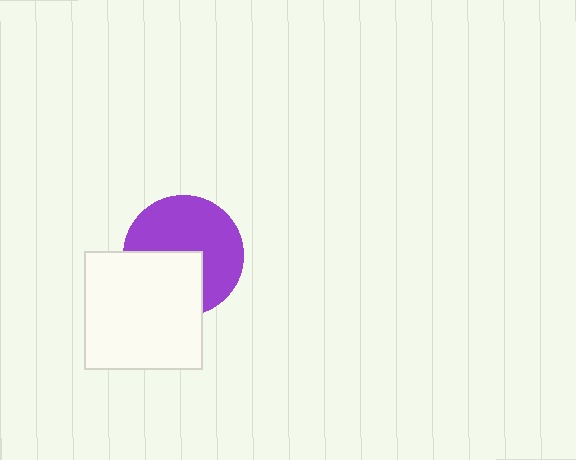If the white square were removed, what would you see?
You would see the complete purple circle.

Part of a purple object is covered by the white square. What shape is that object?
It is a circle.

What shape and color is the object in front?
The object in front is a white square.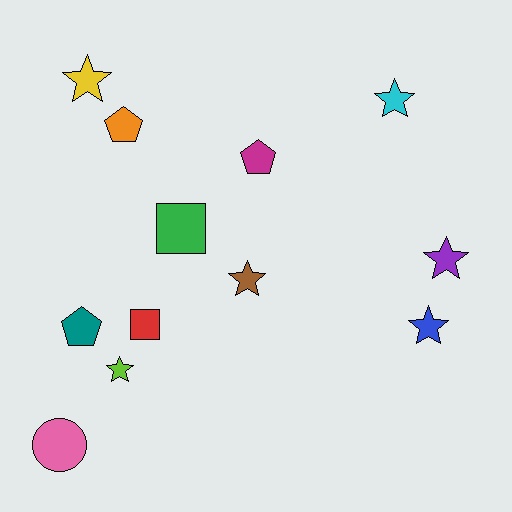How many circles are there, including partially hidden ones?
There is 1 circle.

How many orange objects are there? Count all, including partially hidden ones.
There is 1 orange object.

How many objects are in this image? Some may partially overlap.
There are 12 objects.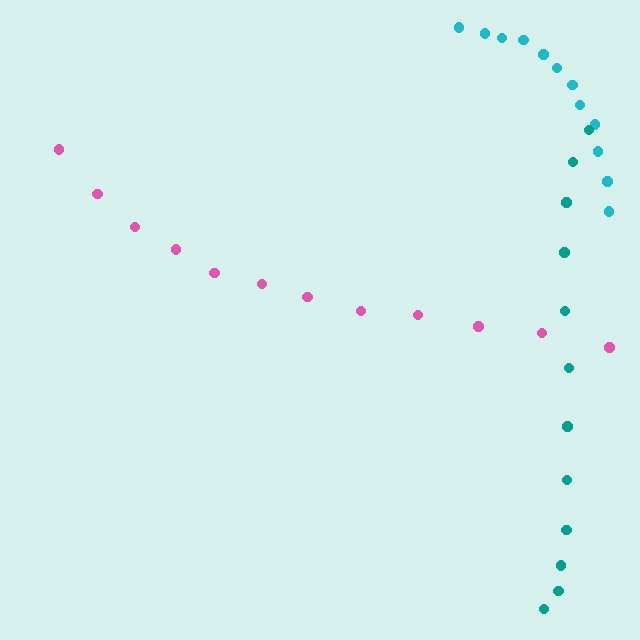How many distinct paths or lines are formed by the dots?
There are 3 distinct paths.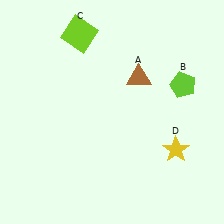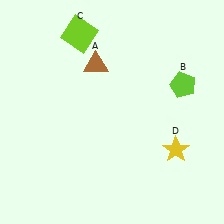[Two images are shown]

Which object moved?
The brown triangle (A) moved left.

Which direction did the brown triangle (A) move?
The brown triangle (A) moved left.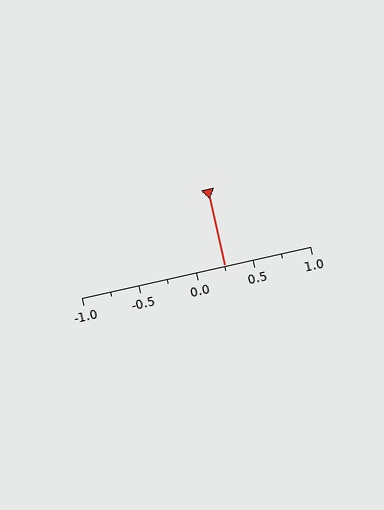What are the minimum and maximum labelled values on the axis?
The axis runs from -1.0 to 1.0.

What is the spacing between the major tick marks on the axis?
The major ticks are spaced 0.5 apart.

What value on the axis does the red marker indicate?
The marker indicates approximately 0.25.